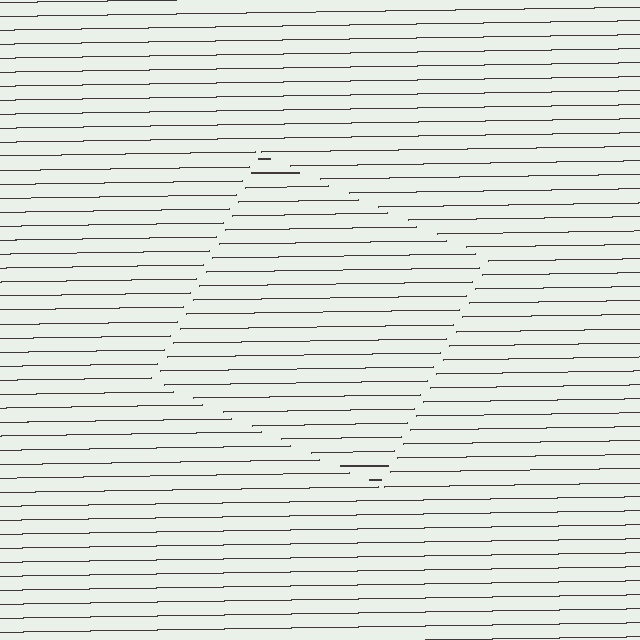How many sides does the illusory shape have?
4 sides — the line-ends trace a square.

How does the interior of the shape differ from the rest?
The interior of the shape contains the same grating, shifted by half a period — the contour is defined by the phase discontinuity where line-ends from the inner and outer gratings abut.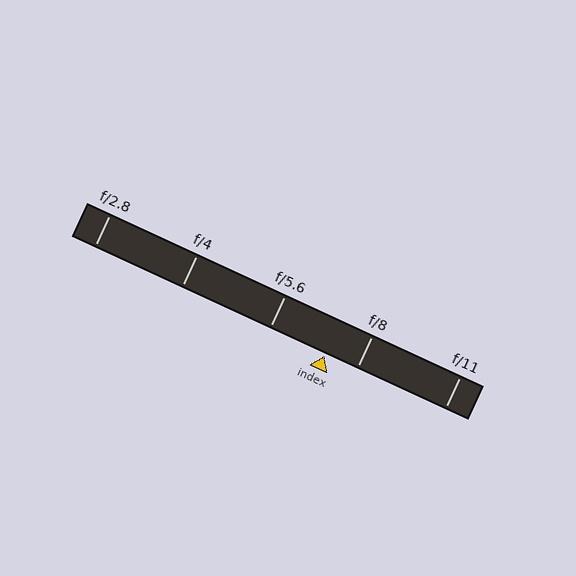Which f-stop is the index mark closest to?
The index mark is closest to f/8.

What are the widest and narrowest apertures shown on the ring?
The widest aperture shown is f/2.8 and the narrowest is f/11.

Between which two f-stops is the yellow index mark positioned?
The index mark is between f/5.6 and f/8.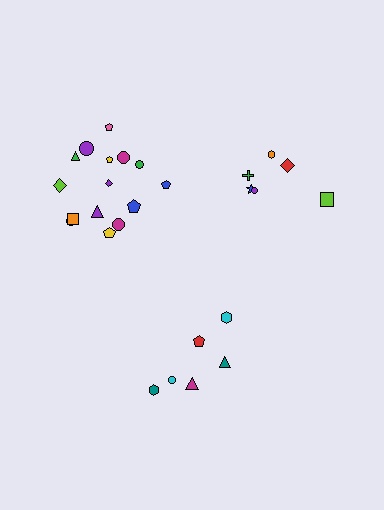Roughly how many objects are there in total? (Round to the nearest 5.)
Roughly 25 objects in total.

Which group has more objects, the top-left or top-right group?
The top-left group.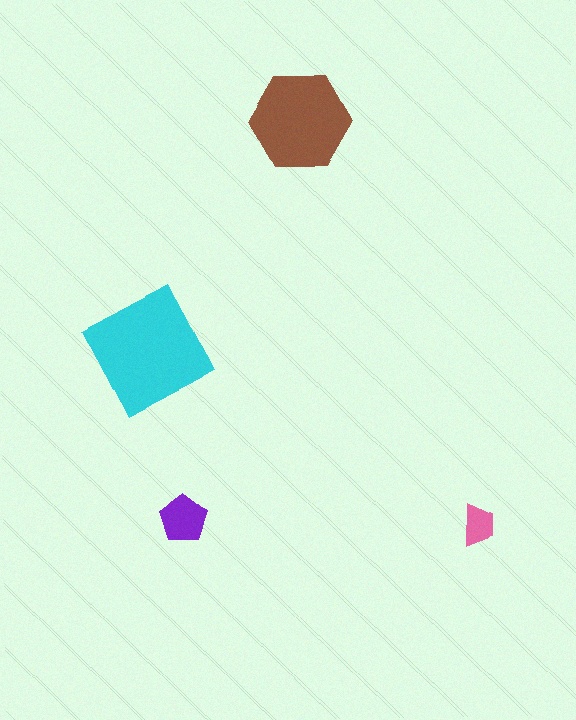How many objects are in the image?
There are 4 objects in the image.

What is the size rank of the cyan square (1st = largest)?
1st.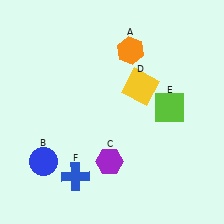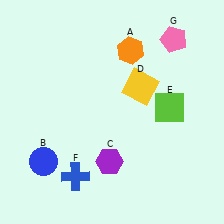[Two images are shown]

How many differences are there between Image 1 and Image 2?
There is 1 difference between the two images.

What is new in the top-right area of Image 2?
A pink pentagon (G) was added in the top-right area of Image 2.